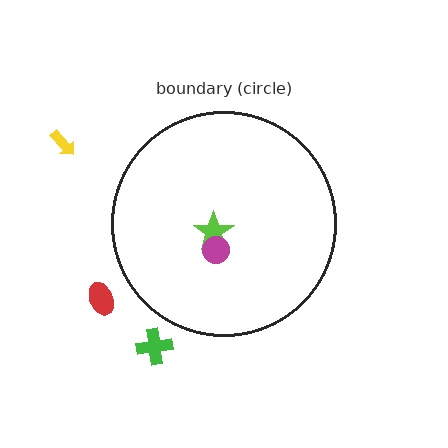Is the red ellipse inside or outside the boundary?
Outside.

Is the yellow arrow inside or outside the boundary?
Outside.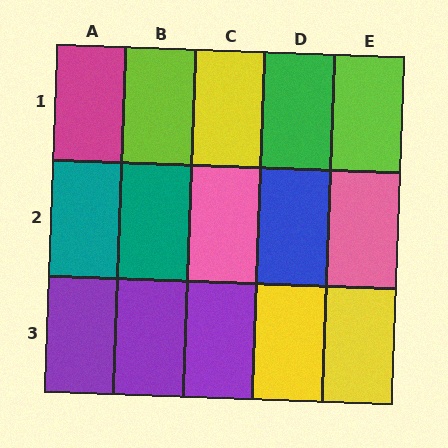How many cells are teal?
2 cells are teal.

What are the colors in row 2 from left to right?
Teal, teal, pink, blue, pink.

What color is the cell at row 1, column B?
Lime.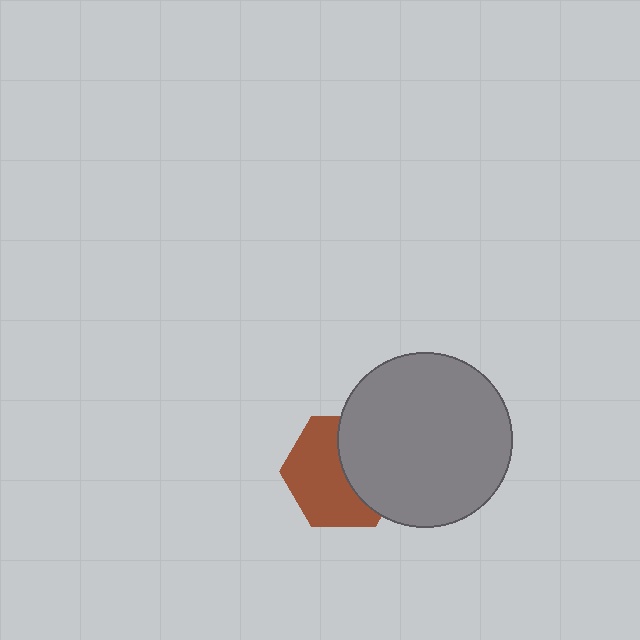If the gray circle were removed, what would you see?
You would see the complete brown hexagon.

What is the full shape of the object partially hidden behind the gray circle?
The partially hidden object is a brown hexagon.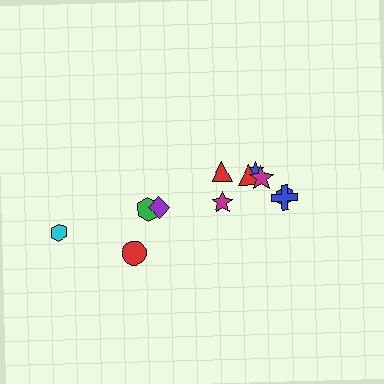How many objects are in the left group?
There are 4 objects.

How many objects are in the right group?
There are 7 objects.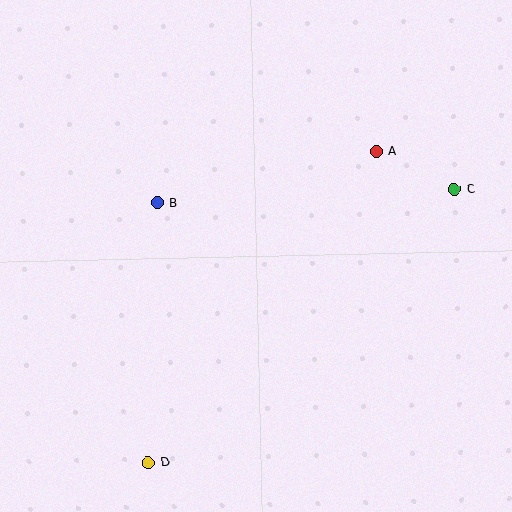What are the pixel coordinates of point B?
Point B is at (157, 203).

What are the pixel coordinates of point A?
Point A is at (376, 152).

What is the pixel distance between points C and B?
The distance between C and B is 297 pixels.